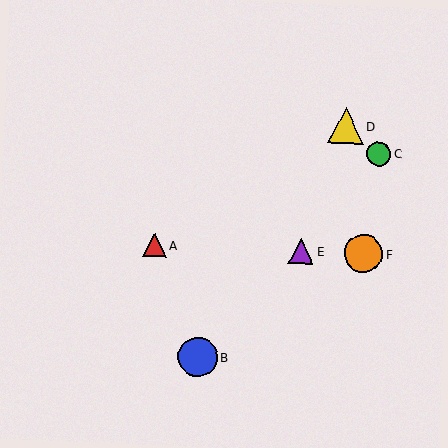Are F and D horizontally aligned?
No, F is at y≈254 and D is at y≈126.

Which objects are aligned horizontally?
Objects A, E, F are aligned horizontally.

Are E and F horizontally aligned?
Yes, both are at y≈251.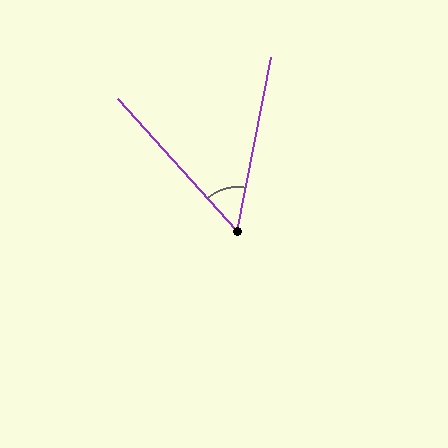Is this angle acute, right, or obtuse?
It is acute.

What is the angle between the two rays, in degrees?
Approximately 53 degrees.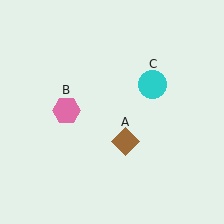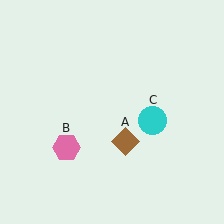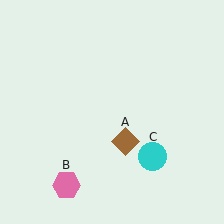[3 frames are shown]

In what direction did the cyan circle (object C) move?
The cyan circle (object C) moved down.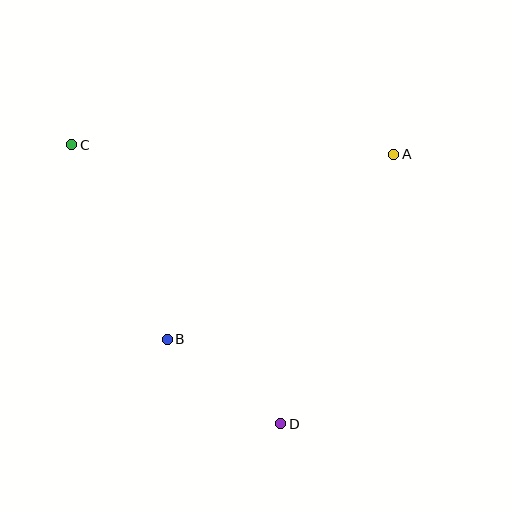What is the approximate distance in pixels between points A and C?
The distance between A and C is approximately 322 pixels.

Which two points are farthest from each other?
Points C and D are farthest from each other.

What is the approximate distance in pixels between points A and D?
The distance between A and D is approximately 292 pixels.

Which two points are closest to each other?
Points B and D are closest to each other.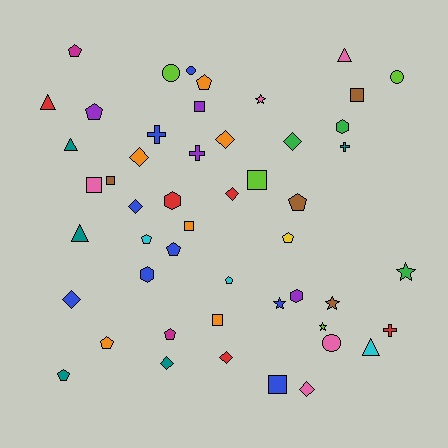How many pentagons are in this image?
There are 11 pentagons.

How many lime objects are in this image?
There are 4 lime objects.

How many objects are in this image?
There are 50 objects.